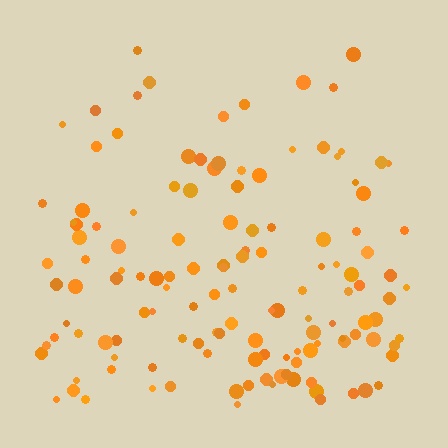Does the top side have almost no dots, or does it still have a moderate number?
Still a moderate number, just noticeably fewer than the bottom.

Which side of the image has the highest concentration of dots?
The bottom.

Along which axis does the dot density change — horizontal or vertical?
Vertical.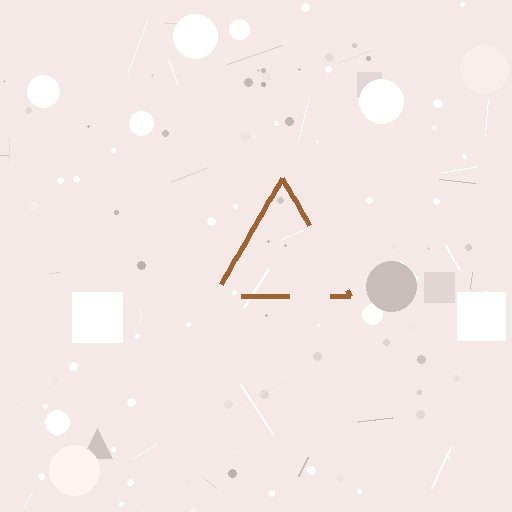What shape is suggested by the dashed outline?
The dashed outline suggests a triangle.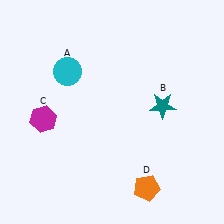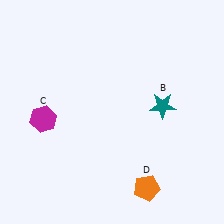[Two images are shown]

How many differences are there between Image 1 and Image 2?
There is 1 difference between the two images.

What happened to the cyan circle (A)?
The cyan circle (A) was removed in Image 2. It was in the top-left area of Image 1.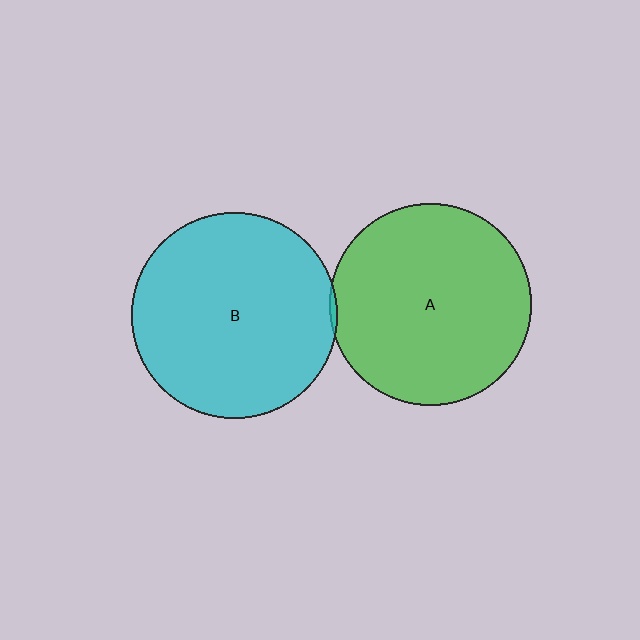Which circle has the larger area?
Circle B (cyan).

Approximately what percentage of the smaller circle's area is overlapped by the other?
Approximately 5%.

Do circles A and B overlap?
Yes.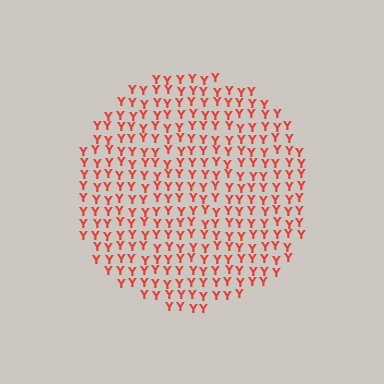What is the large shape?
The large shape is a circle.